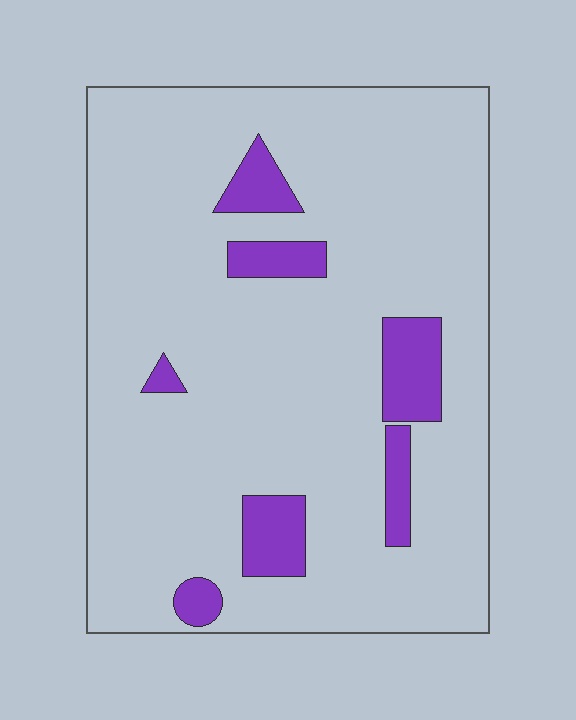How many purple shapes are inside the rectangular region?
7.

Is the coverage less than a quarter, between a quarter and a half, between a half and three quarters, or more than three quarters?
Less than a quarter.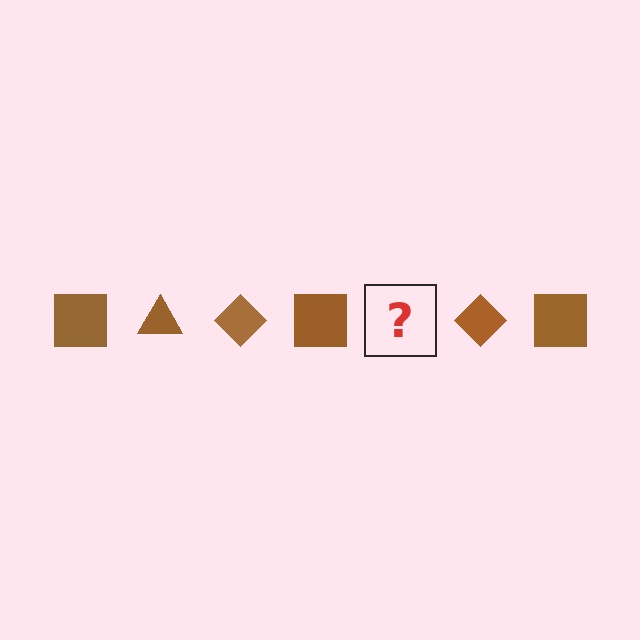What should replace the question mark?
The question mark should be replaced with a brown triangle.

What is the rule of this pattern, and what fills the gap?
The rule is that the pattern cycles through square, triangle, diamond shapes in brown. The gap should be filled with a brown triangle.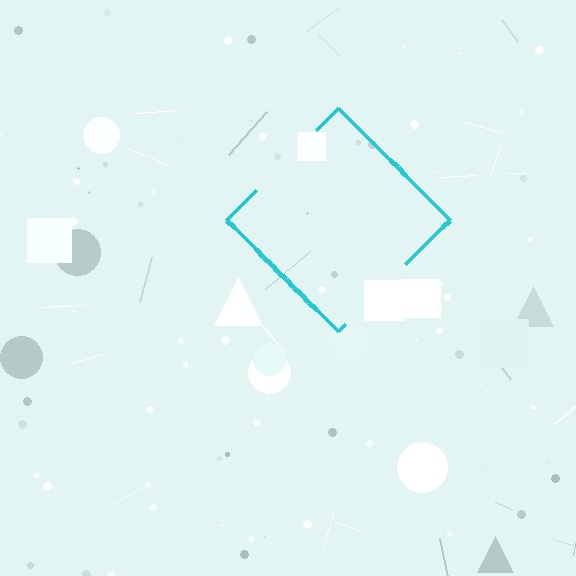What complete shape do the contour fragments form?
The contour fragments form a diamond.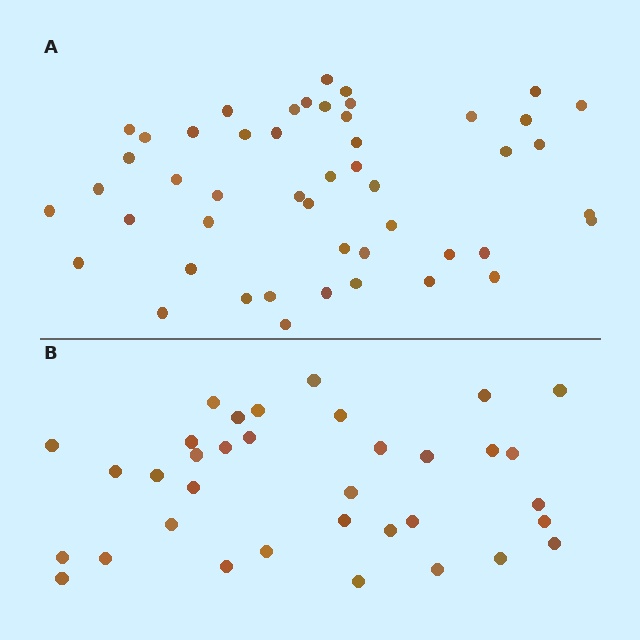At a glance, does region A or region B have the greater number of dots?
Region A (the top region) has more dots.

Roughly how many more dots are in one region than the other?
Region A has approximately 15 more dots than region B.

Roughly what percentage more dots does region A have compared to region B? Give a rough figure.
About 40% more.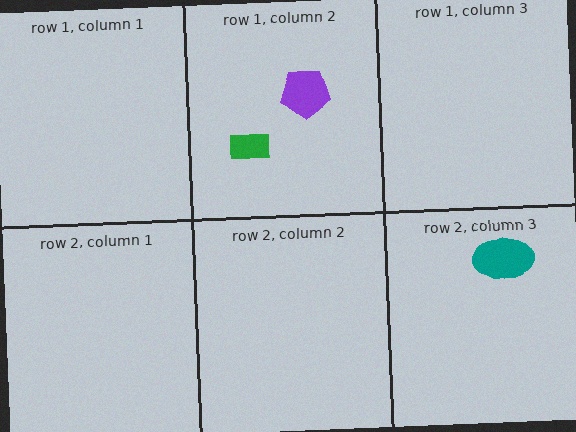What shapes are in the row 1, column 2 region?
The purple pentagon, the green rectangle.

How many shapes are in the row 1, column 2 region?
2.